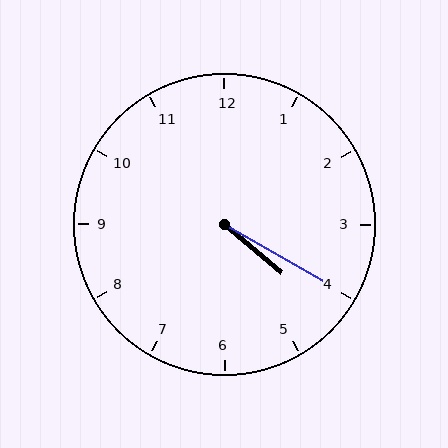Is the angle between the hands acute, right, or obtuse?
It is acute.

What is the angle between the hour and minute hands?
Approximately 10 degrees.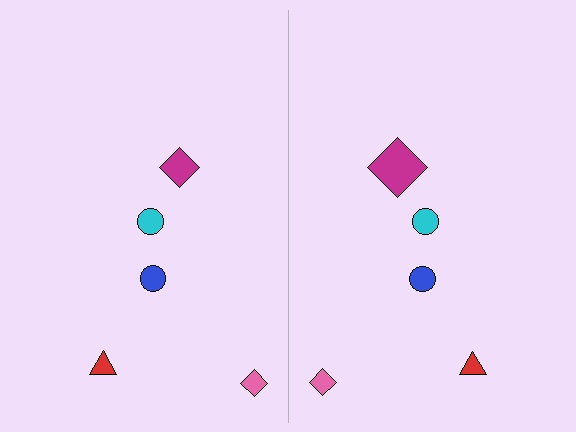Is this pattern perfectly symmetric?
No, the pattern is not perfectly symmetric. The magenta diamond on the right side has a different size than its mirror counterpart.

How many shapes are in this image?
There are 10 shapes in this image.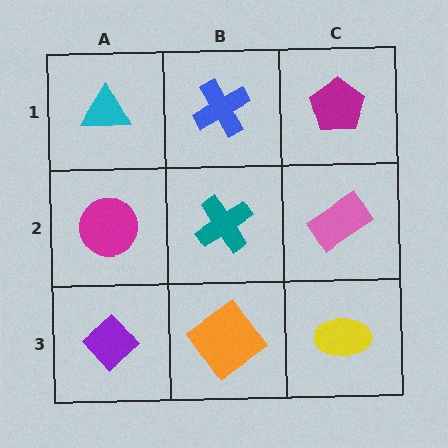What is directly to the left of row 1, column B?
A cyan triangle.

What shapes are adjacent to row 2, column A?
A cyan triangle (row 1, column A), a purple diamond (row 3, column A), a teal cross (row 2, column B).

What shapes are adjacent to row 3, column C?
A pink rectangle (row 2, column C), an orange diamond (row 3, column B).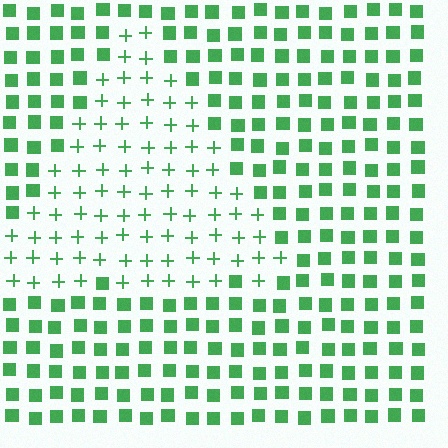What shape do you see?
I see a triangle.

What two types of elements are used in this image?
The image uses plus signs inside the triangle region and squares outside it.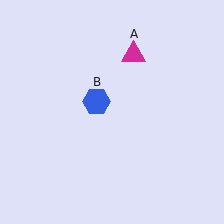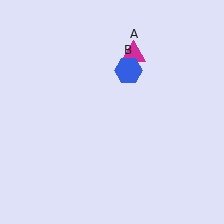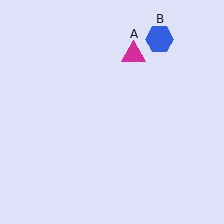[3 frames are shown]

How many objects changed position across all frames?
1 object changed position: blue hexagon (object B).